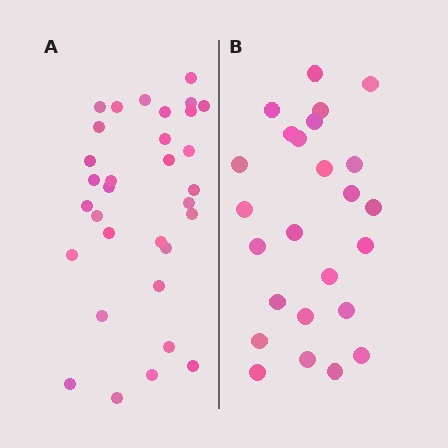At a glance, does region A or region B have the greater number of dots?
Region A (the left region) has more dots.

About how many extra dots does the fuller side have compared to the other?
Region A has roughly 8 or so more dots than region B.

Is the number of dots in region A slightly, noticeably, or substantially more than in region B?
Region A has noticeably more, but not dramatically so. The ratio is roughly 1.3 to 1.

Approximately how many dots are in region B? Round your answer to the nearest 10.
About 20 dots. (The exact count is 25, which rounds to 20.)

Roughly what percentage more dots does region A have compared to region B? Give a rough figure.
About 30% more.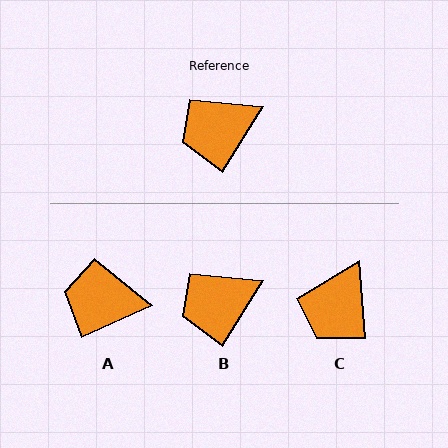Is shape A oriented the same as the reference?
No, it is off by about 34 degrees.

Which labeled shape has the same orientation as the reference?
B.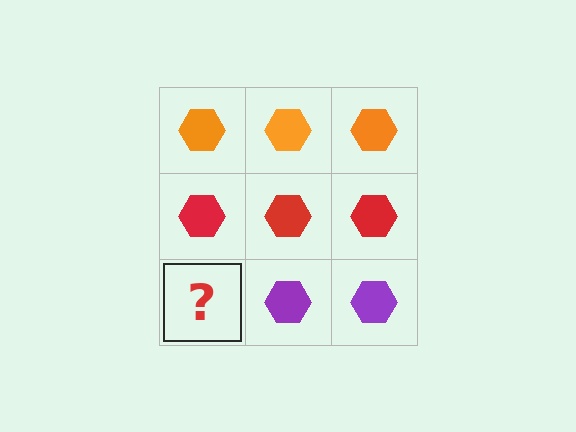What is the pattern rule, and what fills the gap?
The rule is that each row has a consistent color. The gap should be filled with a purple hexagon.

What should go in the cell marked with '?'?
The missing cell should contain a purple hexagon.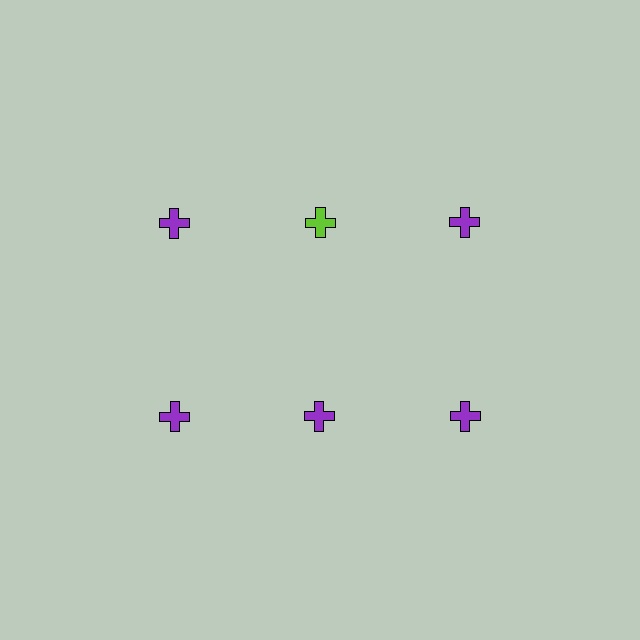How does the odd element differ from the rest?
It has a different color: lime instead of purple.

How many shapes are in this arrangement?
There are 6 shapes arranged in a grid pattern.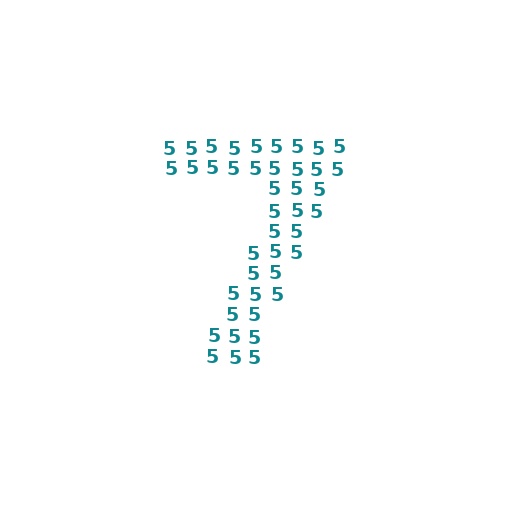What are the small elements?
The small elements are digit 5's.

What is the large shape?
The large shape is the digit 7.